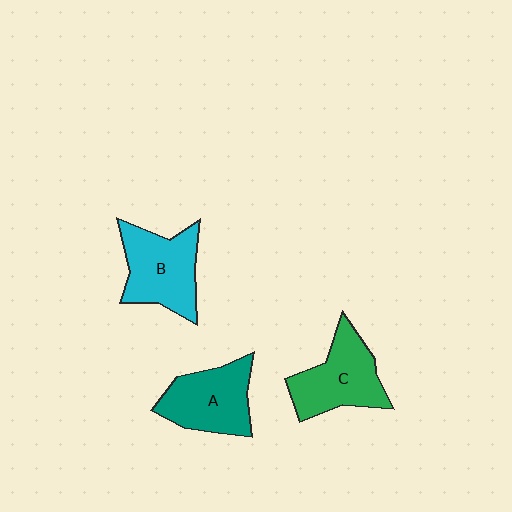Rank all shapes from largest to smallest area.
From largest to smallest: B (cyan), C (green), A (teal).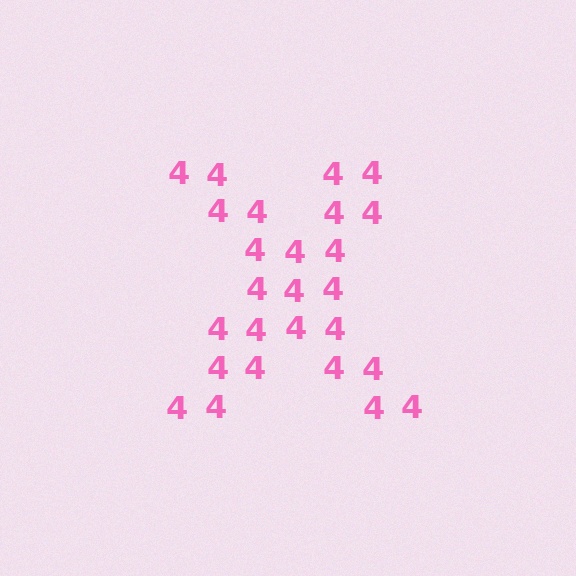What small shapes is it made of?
It is made of small digit 4's.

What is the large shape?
The large shape is the letter X.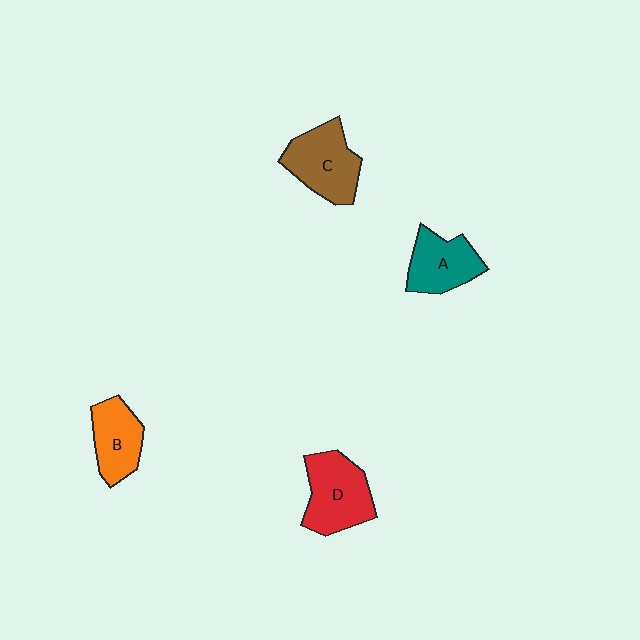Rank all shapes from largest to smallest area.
From largest to smallest: D (red), C (brown), A (teal), B (orange).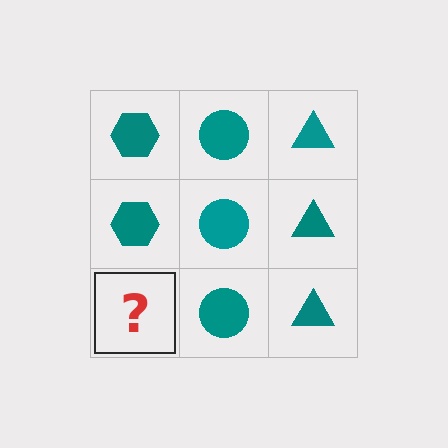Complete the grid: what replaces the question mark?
The question mark should be replaced with a teal hexagon.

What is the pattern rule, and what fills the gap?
The rule is that each column has a consistent shape. The gap should be filled with a teal hexagon.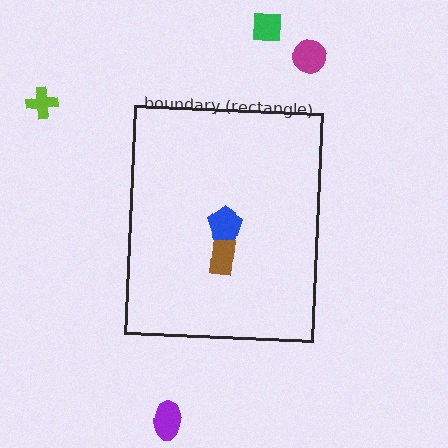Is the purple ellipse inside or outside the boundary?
Outside.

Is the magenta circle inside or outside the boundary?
Outside.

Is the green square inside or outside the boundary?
Outside.